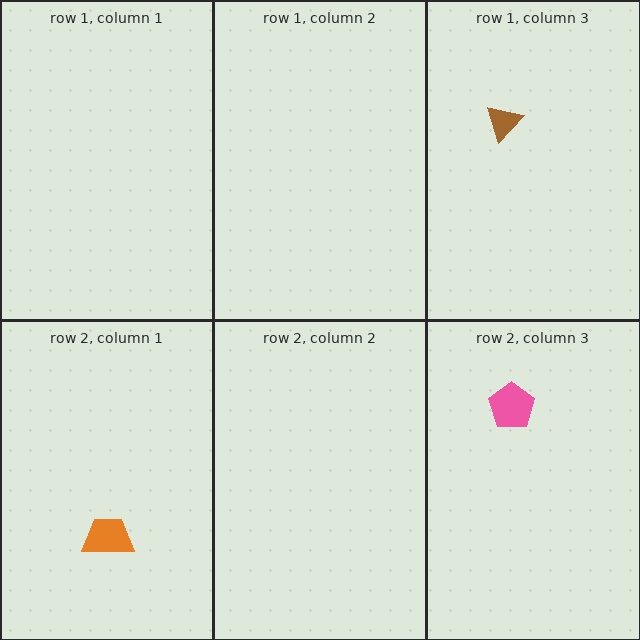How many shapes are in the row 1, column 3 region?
1.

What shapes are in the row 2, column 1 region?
The orange trapezoid.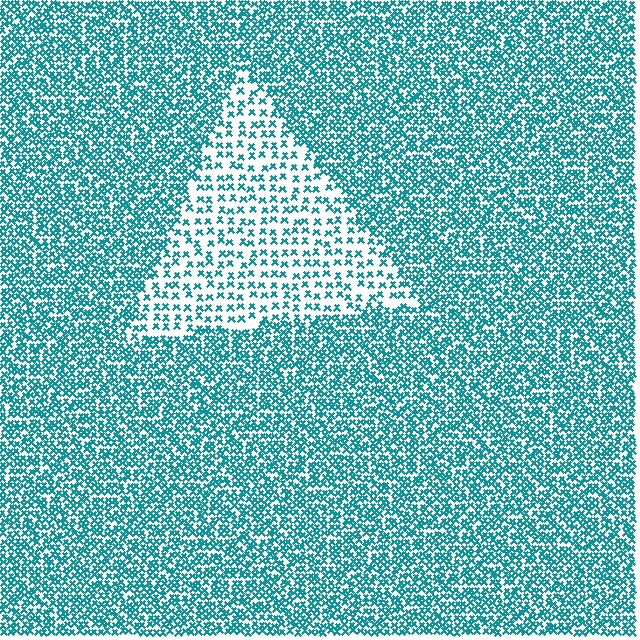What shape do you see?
I see a triangle.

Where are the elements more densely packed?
The elements are more densely packed outside the triangle boundary.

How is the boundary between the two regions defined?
The boundary is defined by a change in element density (approximately 2.4x ratio). All elements are the same color, size, and shape.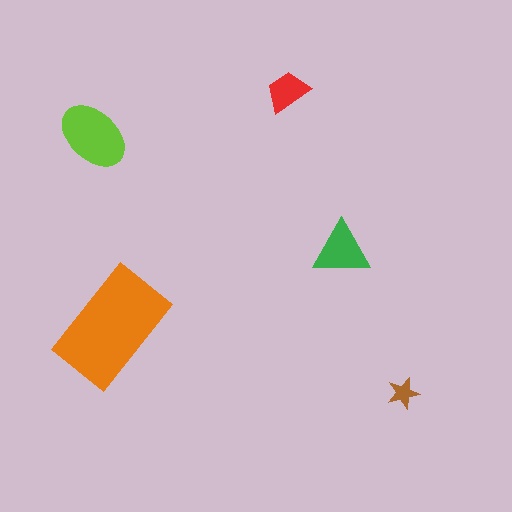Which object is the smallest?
The brown star.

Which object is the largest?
The orange rectangle.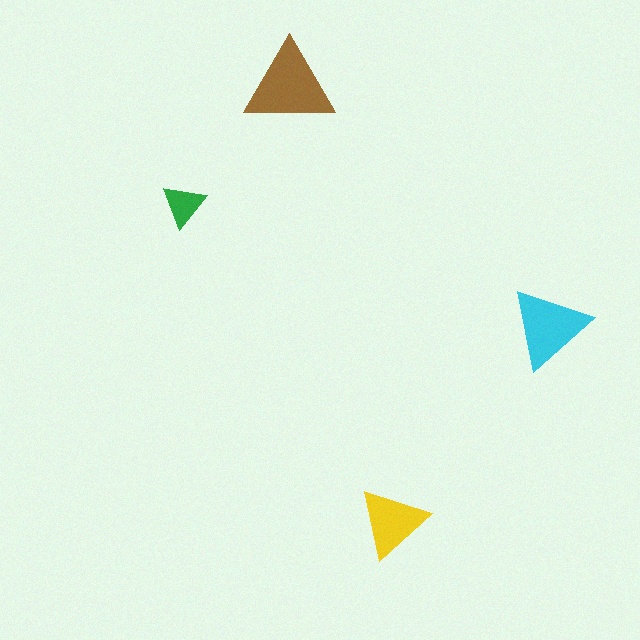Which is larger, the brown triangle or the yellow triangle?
The brown one.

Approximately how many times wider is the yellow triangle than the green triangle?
About 1.5 times wider.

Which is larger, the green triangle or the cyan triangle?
The cyan one.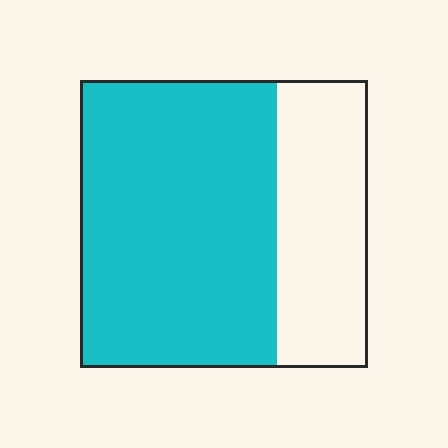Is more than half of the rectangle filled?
Yes.